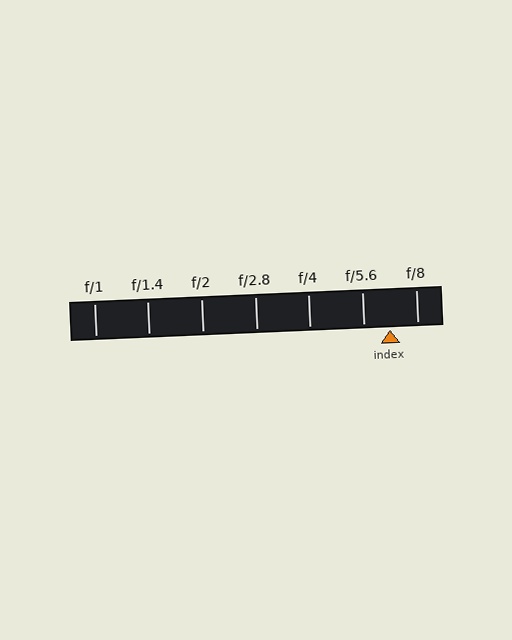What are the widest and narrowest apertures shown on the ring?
The widest aperture shown is f/1 and the narrowest is f/8.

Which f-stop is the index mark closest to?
The index mark is closest to f/5.6.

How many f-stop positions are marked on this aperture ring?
There are 7 f-stop positions marked.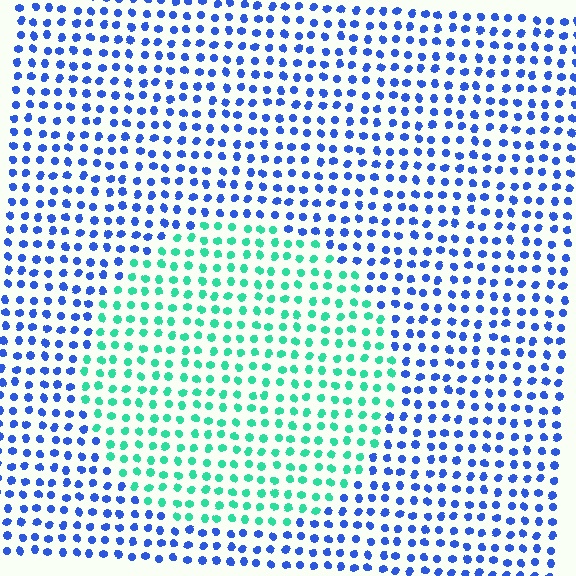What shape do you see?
I see a circle.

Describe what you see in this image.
The image is filled with small blue elements in a uniform arrangement. A circle-shaped region is visible where the elements are tinted to a slightly different hue, forming a subtle color boundary.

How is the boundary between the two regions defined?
The boundary is defined purely by a slight shift in hue (about 67 degrees). Spacing, size, and orientation are identical on both sides.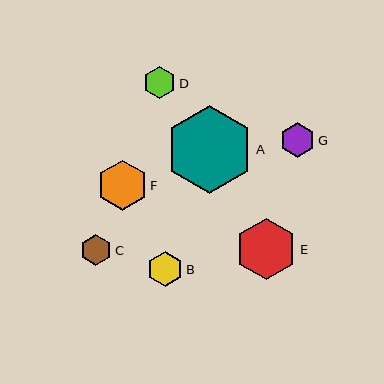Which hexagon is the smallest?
Hexagon C is the smallest with a size of approximately 31 pixels.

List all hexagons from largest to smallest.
From largest to smallest: A, E, F, B, G, D, C.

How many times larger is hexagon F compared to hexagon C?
Hexagon F is approximately 1.6 times the size of hexagon C.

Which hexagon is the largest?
Hexagon A is the largest with a size of approximately 88 pixels.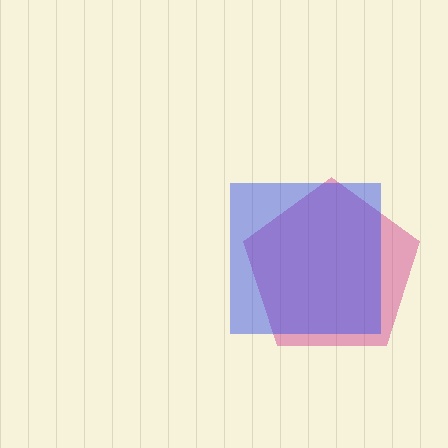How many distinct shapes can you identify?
There are 2 distinct shapes: a magenta pentagon, a blue square.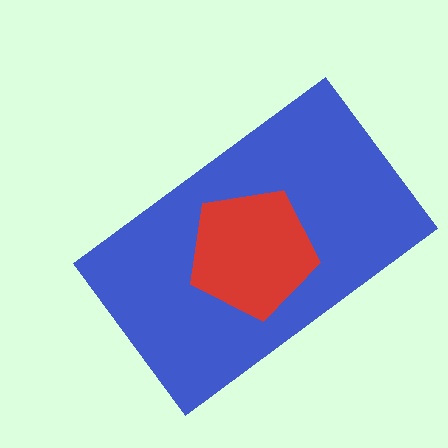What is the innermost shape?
The red pentagon.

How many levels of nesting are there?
2.